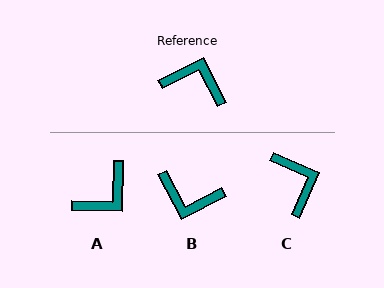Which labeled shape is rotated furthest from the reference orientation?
B, about 179 degrees away.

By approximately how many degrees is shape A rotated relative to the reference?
Approximately 118 degrees clockwise.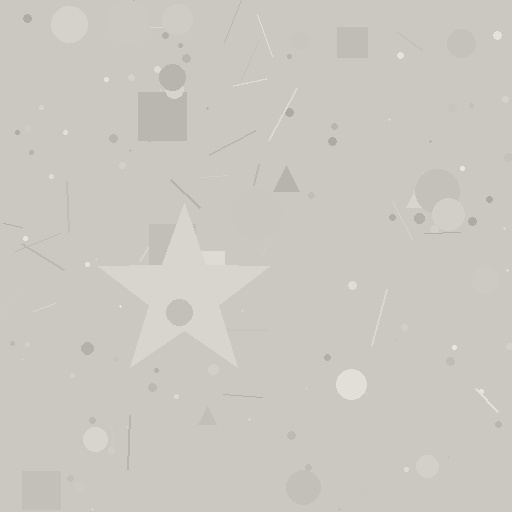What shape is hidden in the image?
A star is hidden in the image.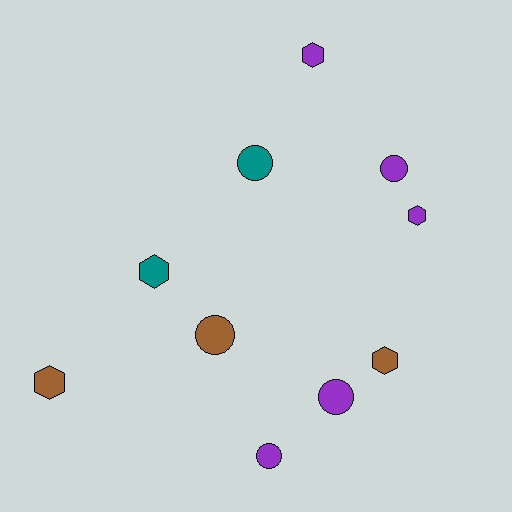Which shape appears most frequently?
Circle, with 5 objects.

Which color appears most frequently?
Purple, with 5 objects.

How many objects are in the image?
There are 10 objects.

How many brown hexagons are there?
There are 2 brown hexagons.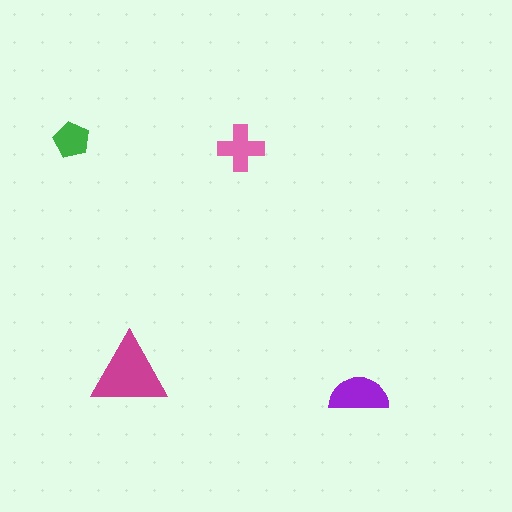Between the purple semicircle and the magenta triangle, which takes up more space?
The magenta triangle.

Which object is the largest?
The magenta triangle.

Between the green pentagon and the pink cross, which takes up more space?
The pink cross.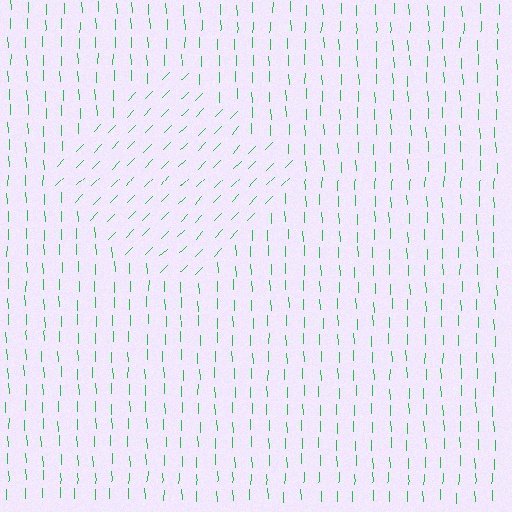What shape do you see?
I see a diamond.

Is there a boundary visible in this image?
Yes, there is a texture boundary formed by a change in line orientation.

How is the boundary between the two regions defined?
The boundary is defined purely by a change in line orientation (approximately 45 degrees difference). All lines are the same color and thickness.